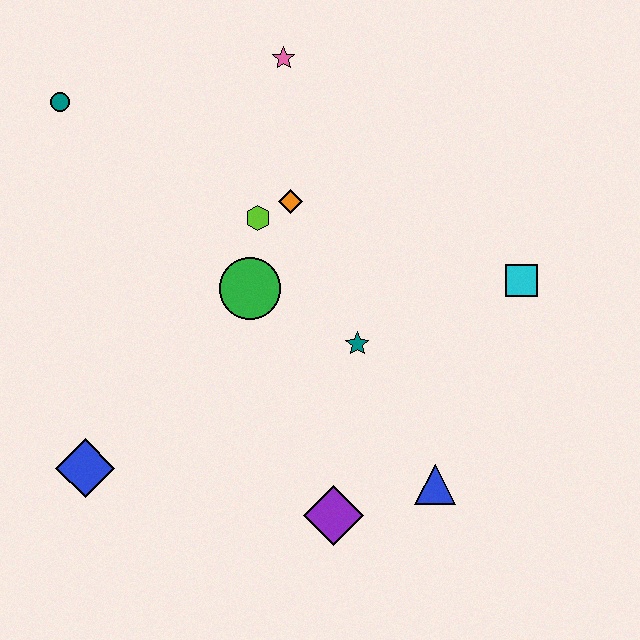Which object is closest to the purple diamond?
The blue triangle is closest to the purple diamond.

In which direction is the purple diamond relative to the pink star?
The purple diamond is below the pink star.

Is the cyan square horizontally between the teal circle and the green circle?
No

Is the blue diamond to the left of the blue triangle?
Yes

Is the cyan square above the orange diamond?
No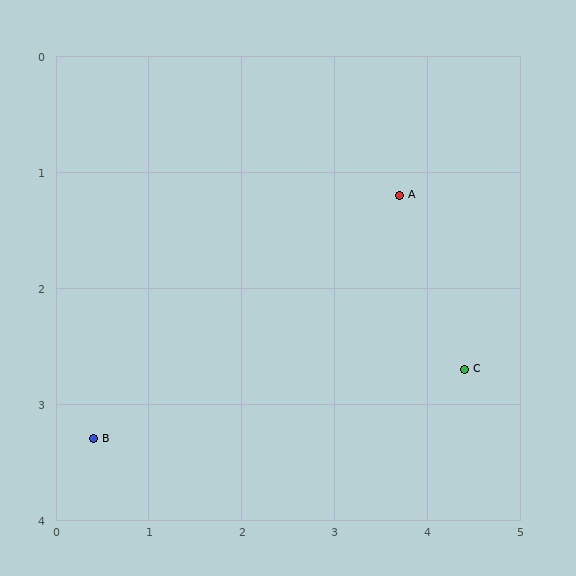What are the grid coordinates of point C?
Point C is at approximately (4.4, 2.7).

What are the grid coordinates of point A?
Point A is at approximately (3.7, 1.2).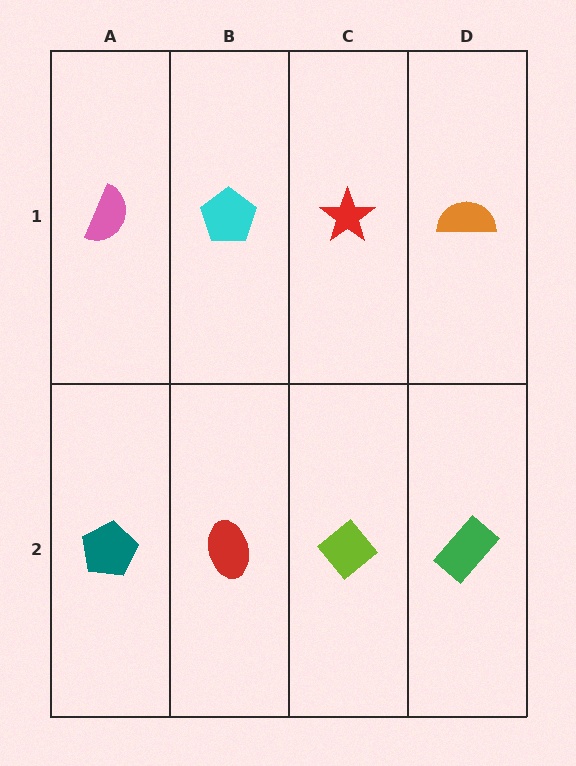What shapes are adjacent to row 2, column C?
A red star (row 1, column C), a red ellipse (row 2, column B), a green rectangle (row 2, column D).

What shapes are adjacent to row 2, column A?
A pink semicircle (row 1, column A), a red ellipse (row 2, column B).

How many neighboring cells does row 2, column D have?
2.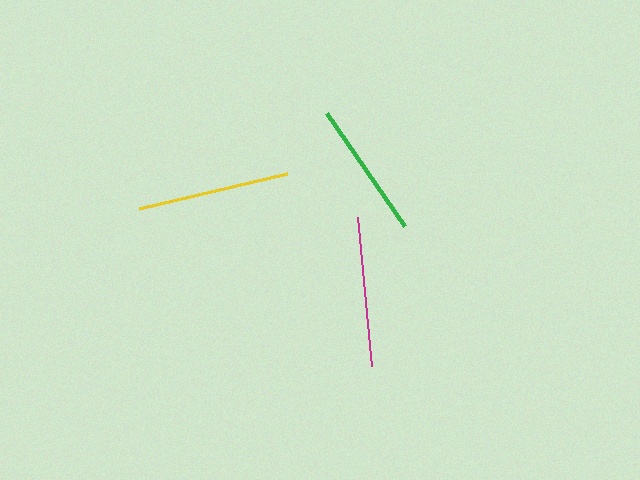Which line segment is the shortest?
The green line is the shortest at approximately 137 pixels.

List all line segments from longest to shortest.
From longest to shortest: yellow, magenta, green.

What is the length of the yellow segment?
The yellow segment is approximately 152 pixels long.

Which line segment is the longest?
The yellow line is the longest at approximately 152 pixels.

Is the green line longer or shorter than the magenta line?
The magenta line is longer than the green line.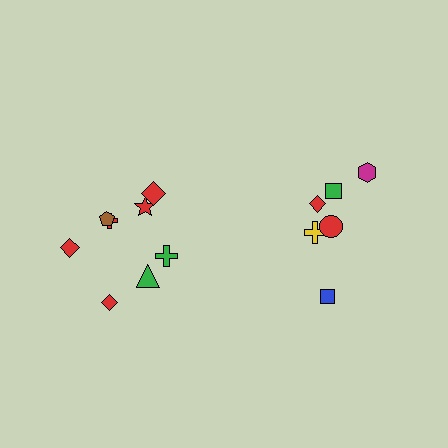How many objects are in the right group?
There are 6 objects.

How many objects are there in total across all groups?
There are 14 objects.